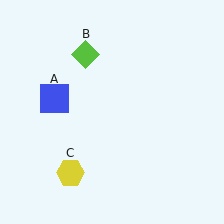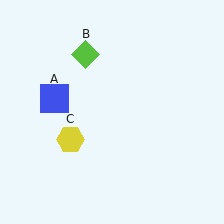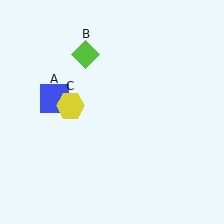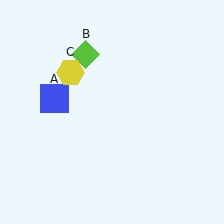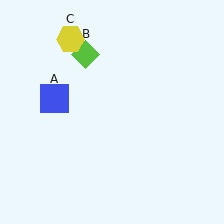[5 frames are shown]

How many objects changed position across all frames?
1 object changed position: yellow hexagon (object C).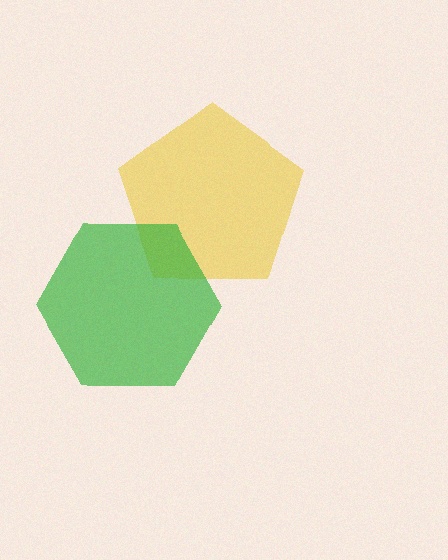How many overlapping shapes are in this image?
There are 2 overlapping shapes in the image.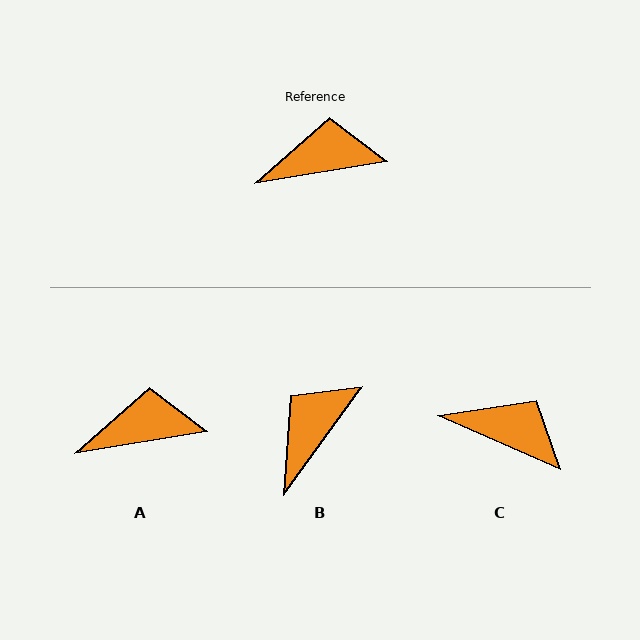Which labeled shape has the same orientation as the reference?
A.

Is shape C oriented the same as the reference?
No, it is off by about 33 degrees.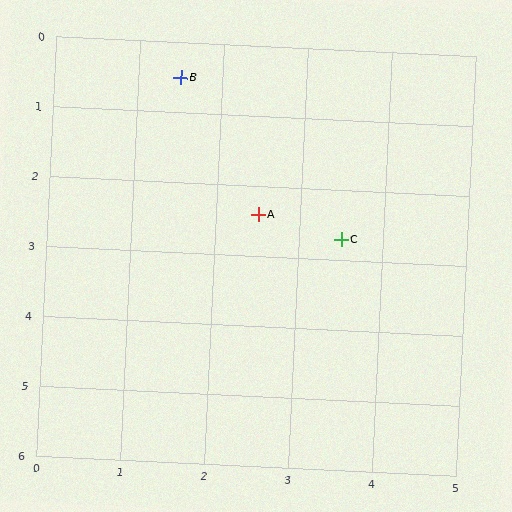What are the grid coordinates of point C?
Point C is at approximately (3.5, 2.7).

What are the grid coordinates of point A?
Point A is at approximately (2.5, 2.4).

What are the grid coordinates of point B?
Point B is at approximately (1.5, 0.5).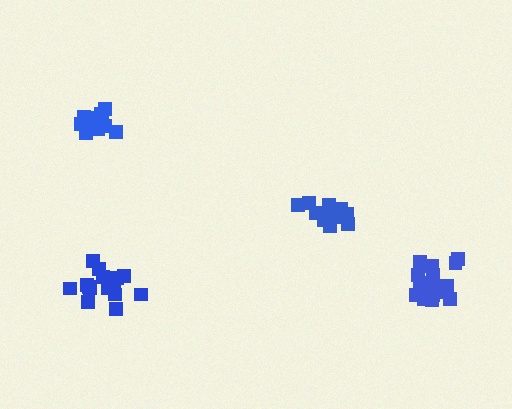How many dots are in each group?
Group 1: 16 dots, Group 2: 12 dots, Group 3: 17 dots, Group 4: 11 dots (56 total).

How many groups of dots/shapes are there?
There are 4 groups.